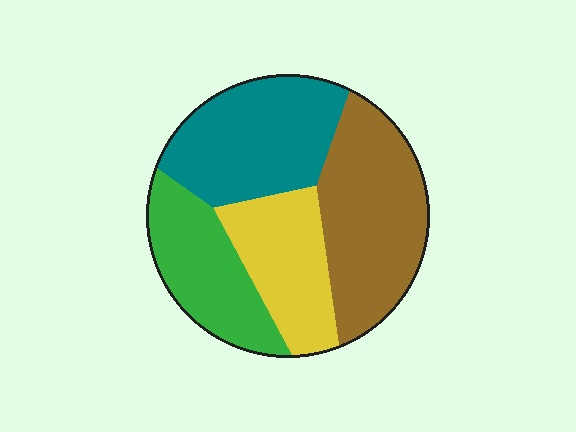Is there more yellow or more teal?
Teal.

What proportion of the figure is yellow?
Yellow takes up about one fifth (1/5) of the figure.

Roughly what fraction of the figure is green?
Green takes up between a sixth and a third of the figure.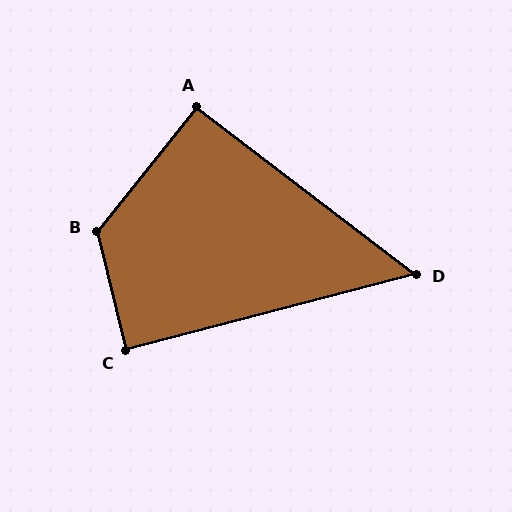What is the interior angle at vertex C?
Approximately 89 degrees (approximately right).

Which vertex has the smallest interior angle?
D, at approximately 52 degrees.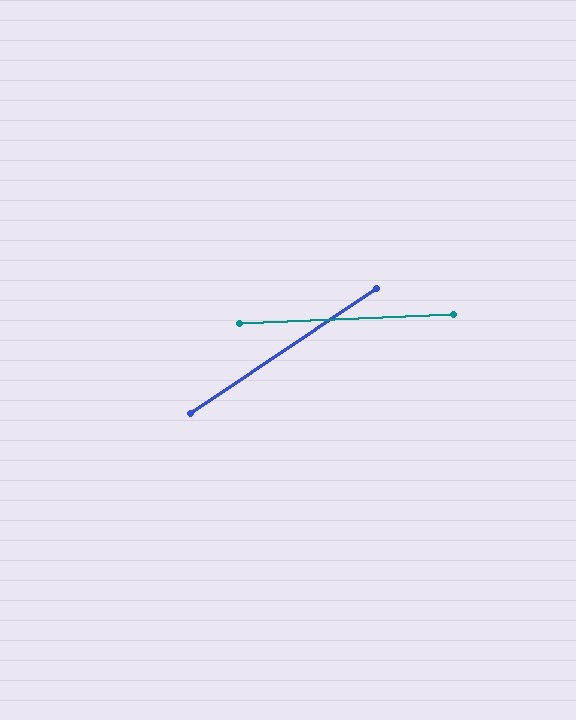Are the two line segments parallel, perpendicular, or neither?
Neither parallel nor perpendicular — they differ by about 32°.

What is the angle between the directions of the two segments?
Approximately 32 degrees.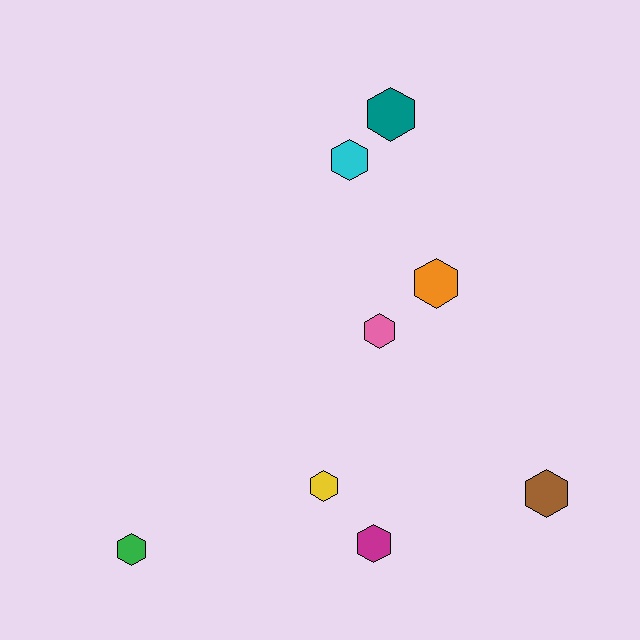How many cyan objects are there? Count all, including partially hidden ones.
There is 1 cyan object.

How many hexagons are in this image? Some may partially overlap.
There are 8 hexagons.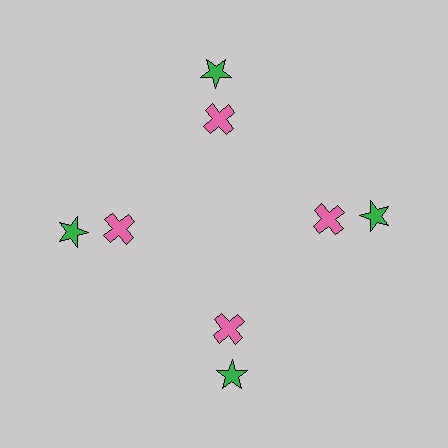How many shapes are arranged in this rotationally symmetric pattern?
There are 8 shapes, arranged in 4 groups of 2.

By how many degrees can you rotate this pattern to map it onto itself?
The pattern maps onto itself every 90 degrees of rotation.